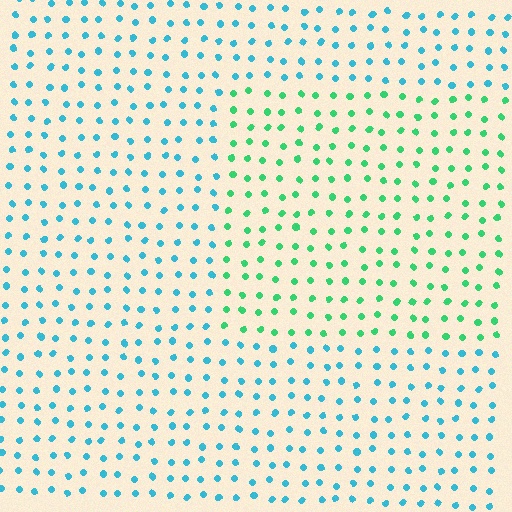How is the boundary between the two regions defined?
The boundary is defined purely by a slight shift in hue (about 48 degrees). Spacing, size, and orientation are identical on both sides.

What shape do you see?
I see a rectangle.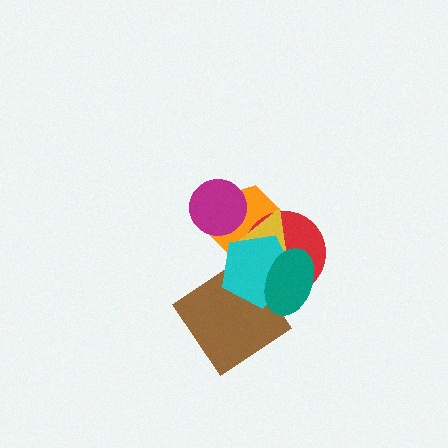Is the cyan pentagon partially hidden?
Yes, it is partially covered by another shape.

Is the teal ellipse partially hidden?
No, no other shape covers it.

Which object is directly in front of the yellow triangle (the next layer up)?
The cyan pentagon is directly in front of the yellow triangle.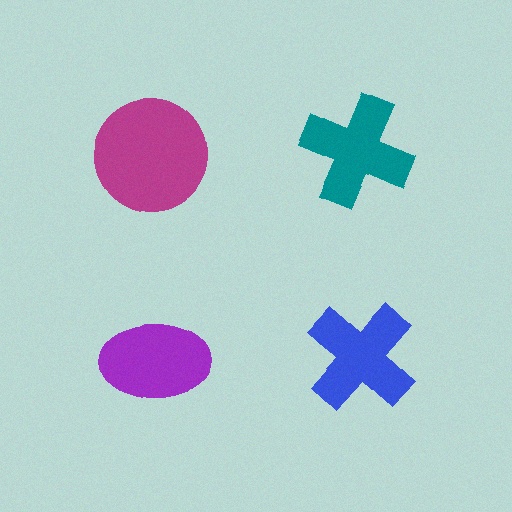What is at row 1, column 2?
A teal cross.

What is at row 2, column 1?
A purple ellipse.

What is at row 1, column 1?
A magenta circle.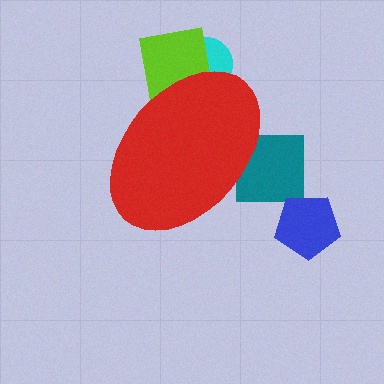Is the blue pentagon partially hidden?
No, the blue pentagon is fully visible.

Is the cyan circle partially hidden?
Yes, the cyan circle is partially hidden behind the red ellipse.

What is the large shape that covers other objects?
A red ellipse.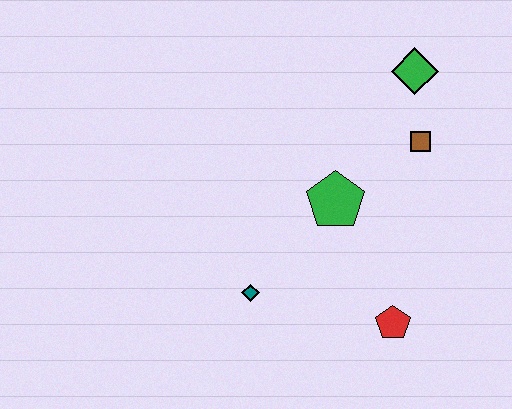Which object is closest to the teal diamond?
The green pentagon is closest to the teal diamond.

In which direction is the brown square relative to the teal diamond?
The brown square is to the right of the teal diamond.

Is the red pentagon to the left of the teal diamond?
No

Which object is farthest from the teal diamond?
The green diamond is farthest from the teal diamond.